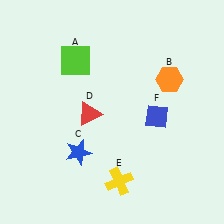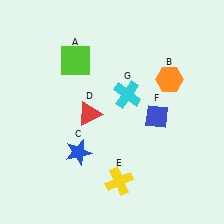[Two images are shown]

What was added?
A cyan cross (G) was added in Image 2.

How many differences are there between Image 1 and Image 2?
There is 1 difference between the two images.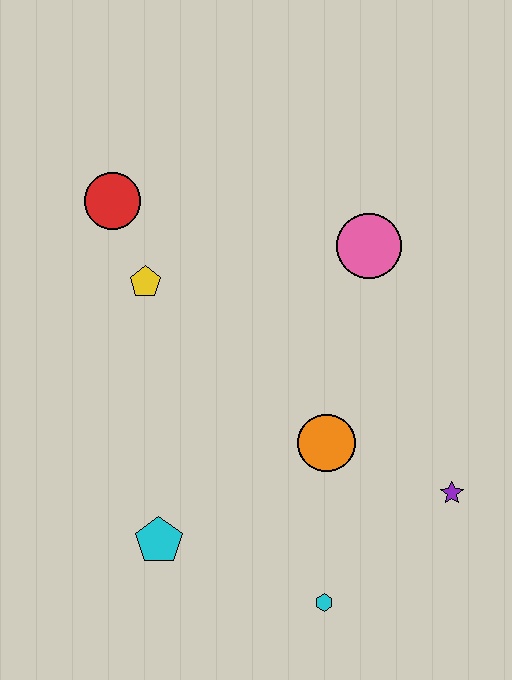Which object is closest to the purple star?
The orange circle is closest to the purple star.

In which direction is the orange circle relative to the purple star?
The orange circle is to the left of the purple star.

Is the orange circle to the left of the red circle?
No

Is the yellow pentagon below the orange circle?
No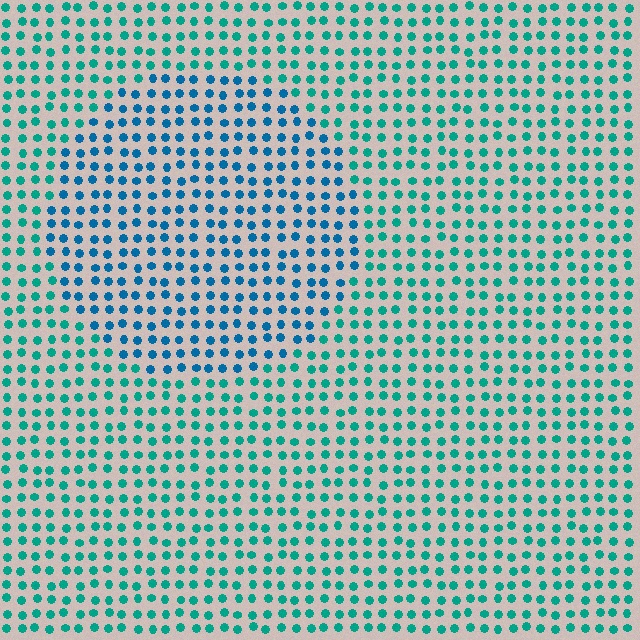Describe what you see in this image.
The image is filled with small teal elements in a uniform arrangement. A circle-shaped region is visible where the elements are tinted to a slightly different hue, forming a subtle color boundary.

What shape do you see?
I see a circle.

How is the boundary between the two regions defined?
The boundary is defined purely by a slight shift in hue (about 31 degrees). Spacing, size, and orientation are identical on both sides.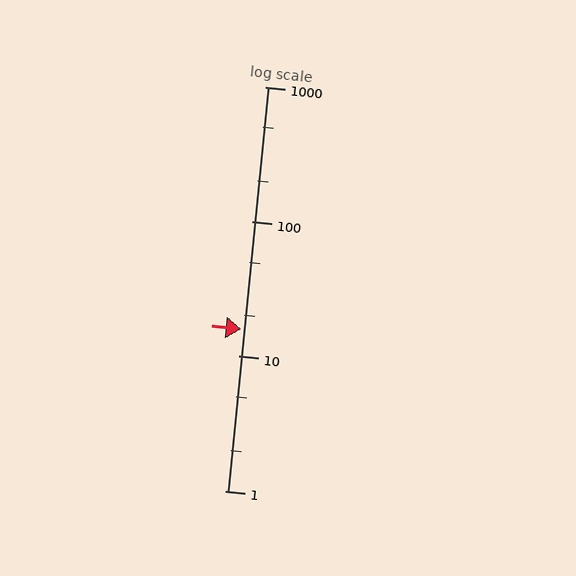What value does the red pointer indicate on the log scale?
The pointer indicates approximately 16.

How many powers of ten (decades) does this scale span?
The scale spans 3 decades, from 1 to 1000.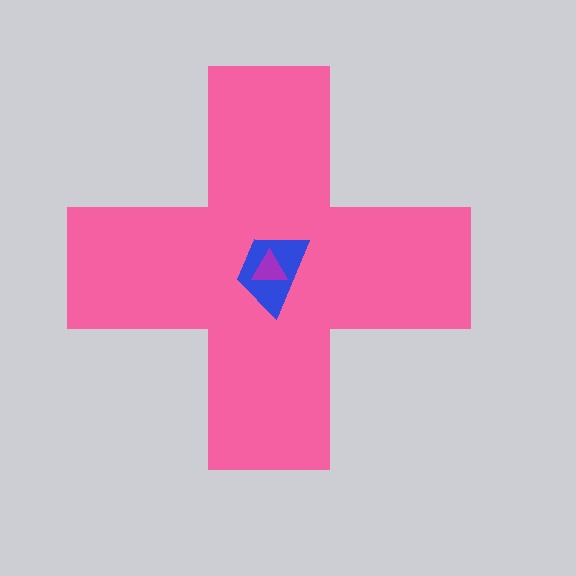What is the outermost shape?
The pink cross.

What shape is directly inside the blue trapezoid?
The purple triangle.